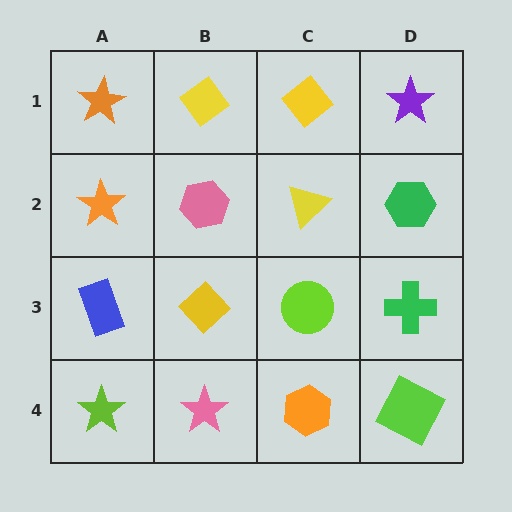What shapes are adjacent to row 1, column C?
A yellow triangle (row 2, column C), a yellow diamond (row 1, column B), a purple star (row 1, column D).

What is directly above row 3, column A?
An orange star.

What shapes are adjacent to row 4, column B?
A yellow diamond (row 3, column B), a lime star (row 4, column A), an orange hexagon (row 4, column C).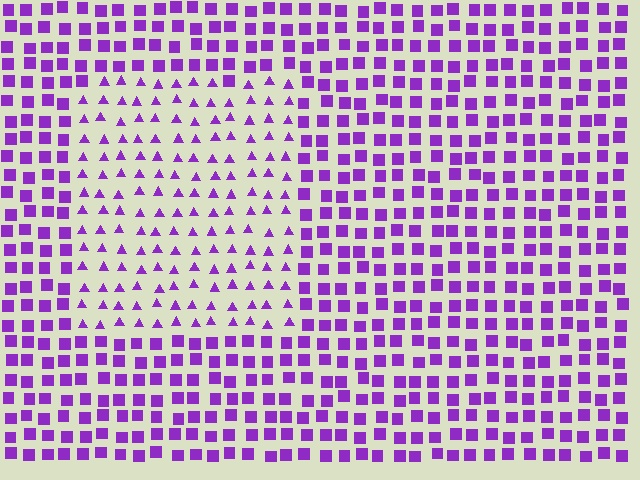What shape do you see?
I see a rectangle.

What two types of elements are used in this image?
The image uses triangles inside the rectangle region and squares outside it.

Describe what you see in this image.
The image is filled with small purple elements arranged in a uniform grid. A rectangle-shaped region contains triangles, while the surrounding area contains squares. The boundary is defined purely by the change in element shape.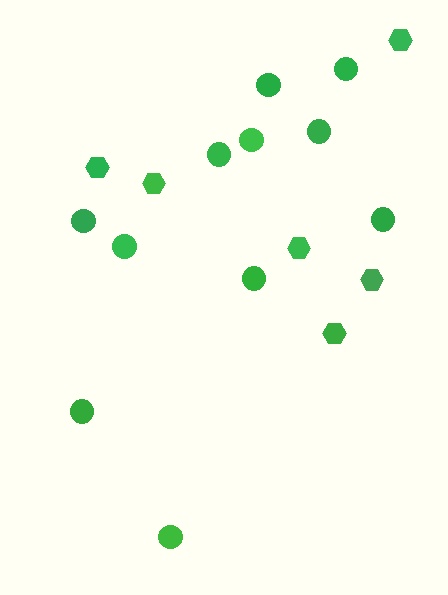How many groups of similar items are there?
There are 2 groups: one group of hexagons (6) and one group of circles (11).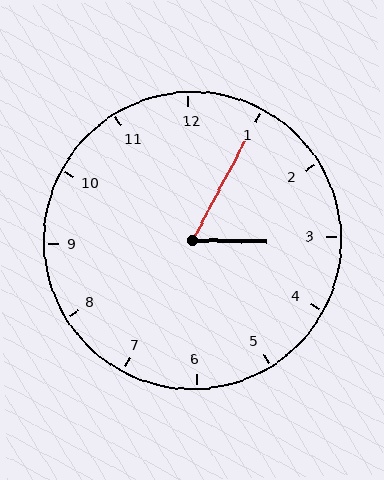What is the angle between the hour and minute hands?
Approximately 62 degrees.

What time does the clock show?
3:05.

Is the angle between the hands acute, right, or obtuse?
It is acute.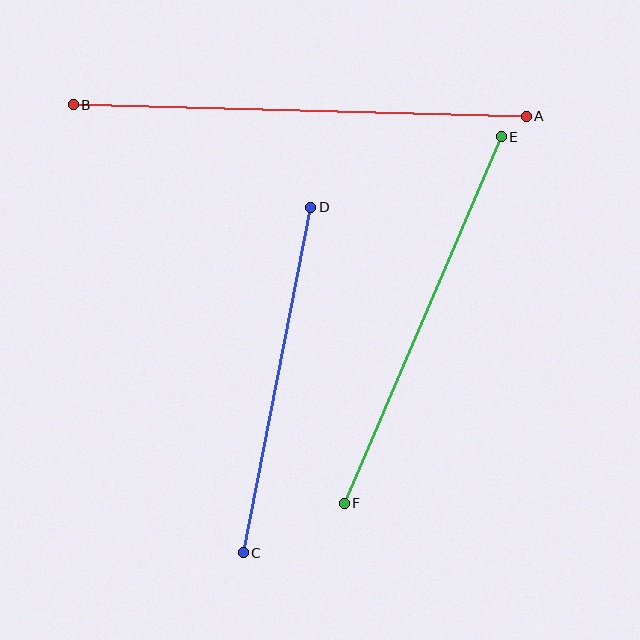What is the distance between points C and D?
The distance is approximately 352 pixels.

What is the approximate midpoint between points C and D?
The midpoint is at approximately (277, 380) pixels.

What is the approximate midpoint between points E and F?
The midpoint is at approximately (423, 320) pixels.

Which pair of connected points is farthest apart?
Points A and B are farthest apart.